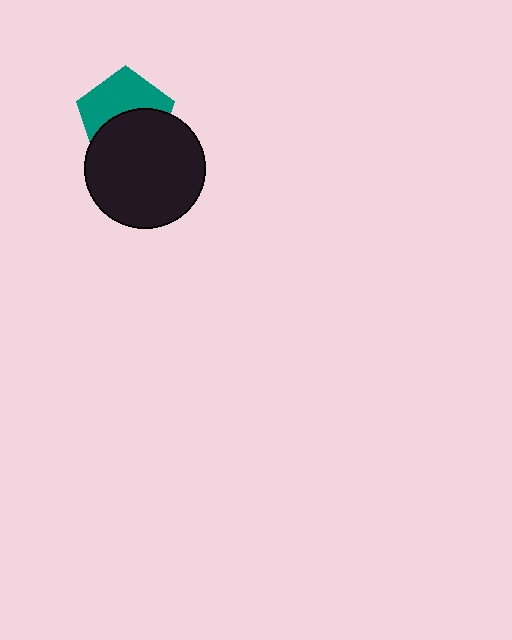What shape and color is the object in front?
The object in front is a black circle.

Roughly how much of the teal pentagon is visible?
About half of it is visible (roughly 50%).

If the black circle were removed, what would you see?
You would see the complete teal pentagon.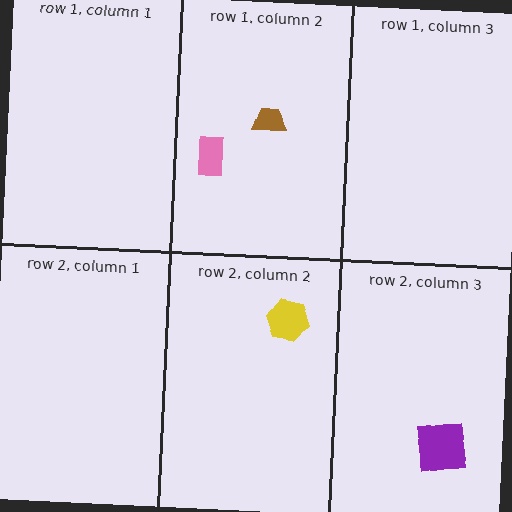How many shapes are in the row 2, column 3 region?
1.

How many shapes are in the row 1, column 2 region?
2.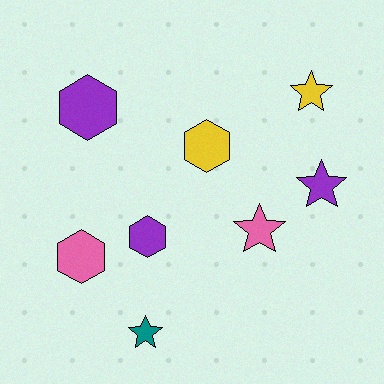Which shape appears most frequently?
Hexagon, with 4 objects.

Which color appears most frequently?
Purple, with 3 objects.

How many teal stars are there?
There is 1 teal star.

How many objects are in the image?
There are 8 objects.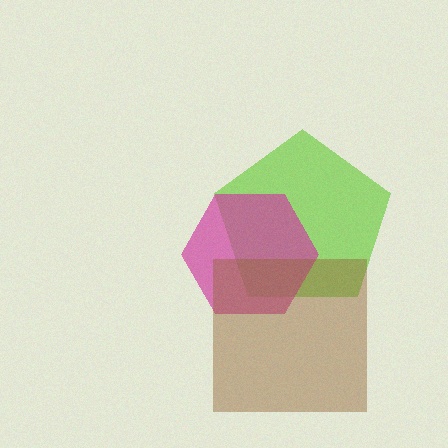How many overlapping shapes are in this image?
There are 3 overlapping shapes in the image.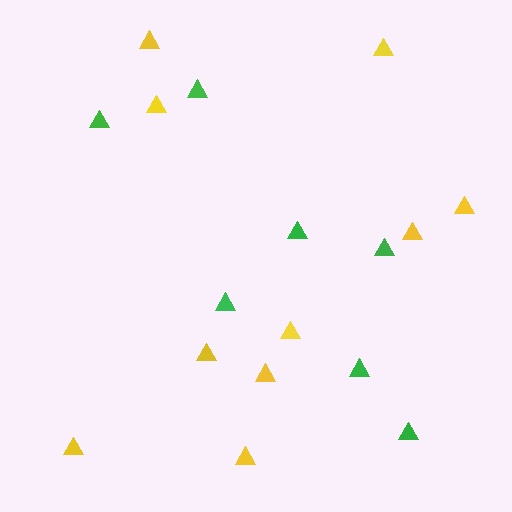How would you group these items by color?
There are 2 groups: one group of green triangles (7) and one group of yellow triangles (10).